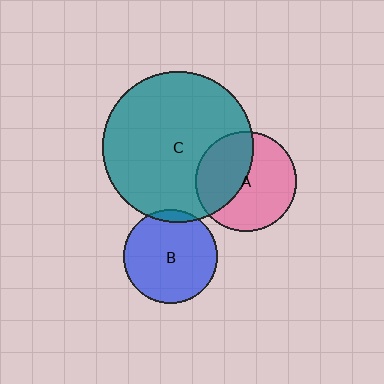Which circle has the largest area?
Circle C (teal).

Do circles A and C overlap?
Yes.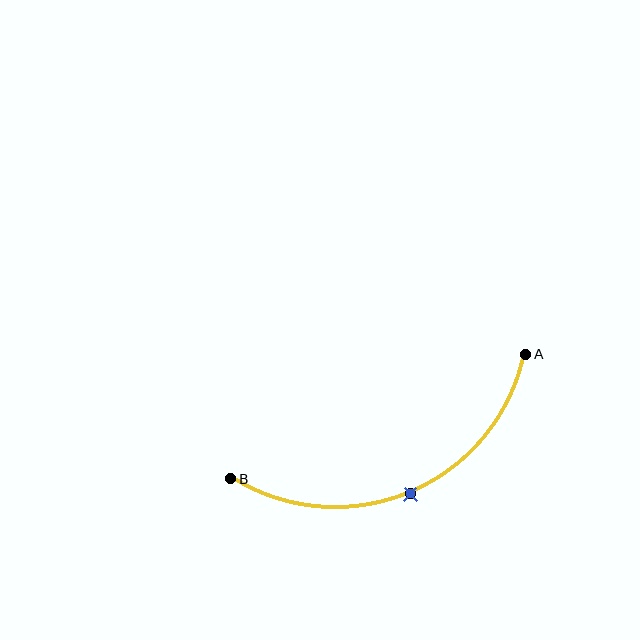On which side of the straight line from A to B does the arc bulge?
The arc bulges below the straight line connecting A and B.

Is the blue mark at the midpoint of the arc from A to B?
Yes. The blue mark lies on the arc at equal arc-length from both A and B — it is the arc midpoint.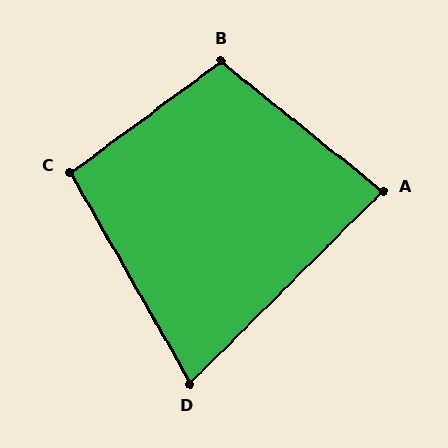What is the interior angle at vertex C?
Approximately 96 degrees (obtuse).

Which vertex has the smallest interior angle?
D, at approximately 75 degrees.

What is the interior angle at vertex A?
Approximately 84 degrees (acute).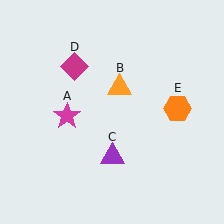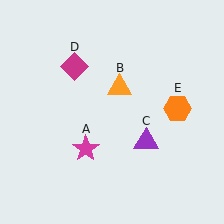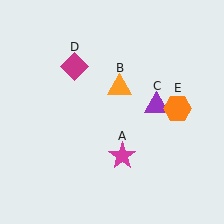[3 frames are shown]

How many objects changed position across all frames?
2 objects changed position: magenta star (object A), purple triangle (object C).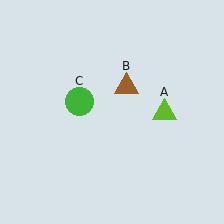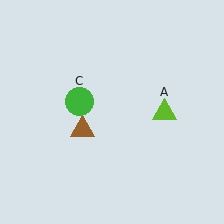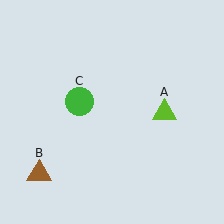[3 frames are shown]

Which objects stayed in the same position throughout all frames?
Lime triangle (object A) and green circle (object C) remained stationary.